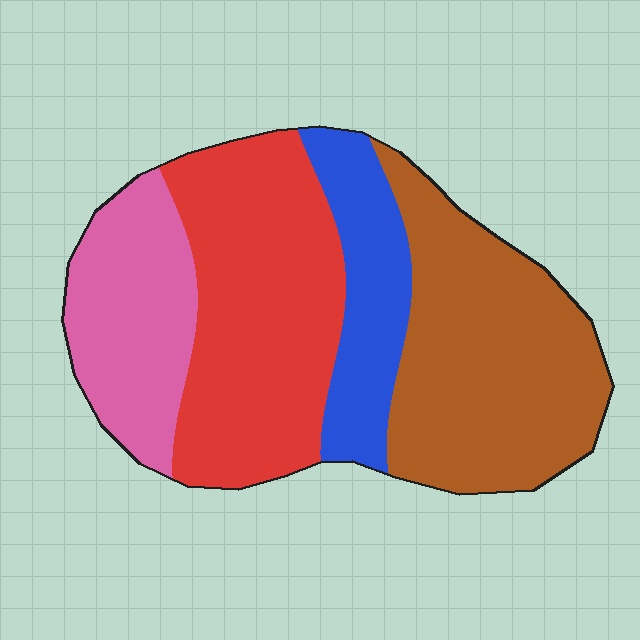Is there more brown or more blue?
Brown.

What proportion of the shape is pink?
Pink takes up about one fifth (1/5) of the shape.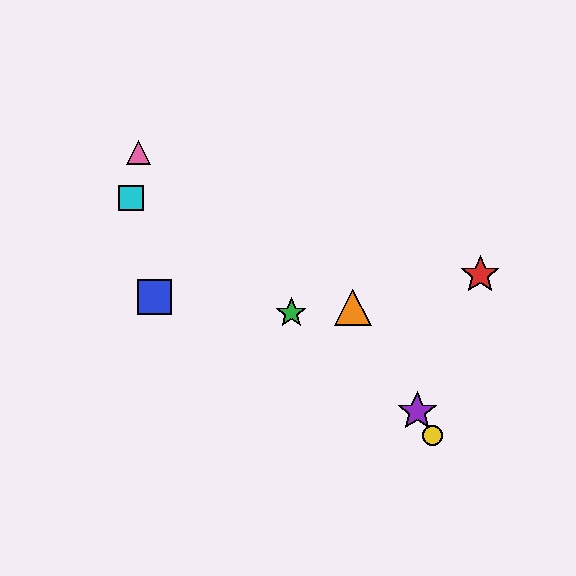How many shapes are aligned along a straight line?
3 shapes (the yellow circle, the purple star, the orange triangle) are aligned along a straight line.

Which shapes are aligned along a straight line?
The yellow circle, the purple star, the orange triangle are aligned along a straight line.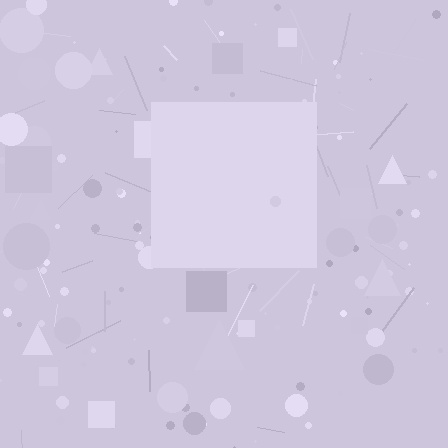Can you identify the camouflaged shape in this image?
The camouflaged shape is a square.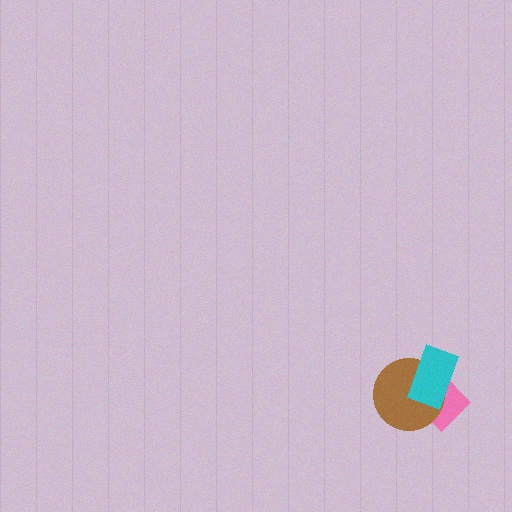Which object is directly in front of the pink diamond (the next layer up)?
The brown circle is directly in front of the pink diamond.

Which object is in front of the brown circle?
The cyan rectangle is in front of the brown circle.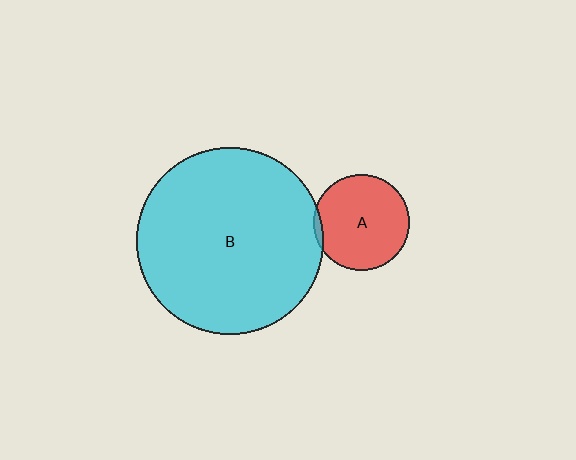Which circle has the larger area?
Circle B (cyan).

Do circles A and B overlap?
Yes.